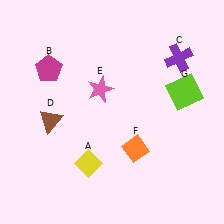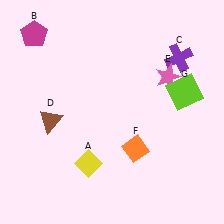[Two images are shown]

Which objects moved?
The objects that moved are: the magenta pentagon (B), the pink star (E).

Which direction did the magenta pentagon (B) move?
The magenta pentagon (B) moved up.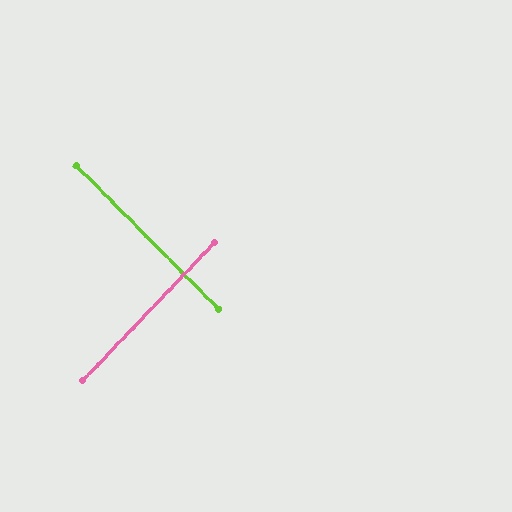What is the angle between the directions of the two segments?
Approximately 89 degrees.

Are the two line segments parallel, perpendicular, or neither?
Perpendicular — they meet at approximately 89°.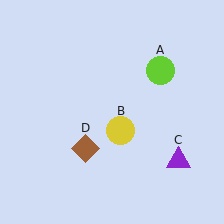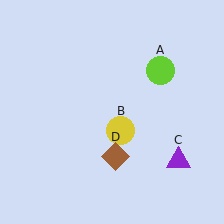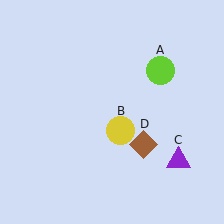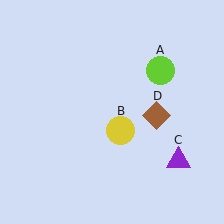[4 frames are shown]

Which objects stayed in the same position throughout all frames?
Lime circle (object A) and yellow circle (object B) and purple triangle (object C) remained stationary.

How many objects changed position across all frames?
1 object changed position: brown diamond (object D).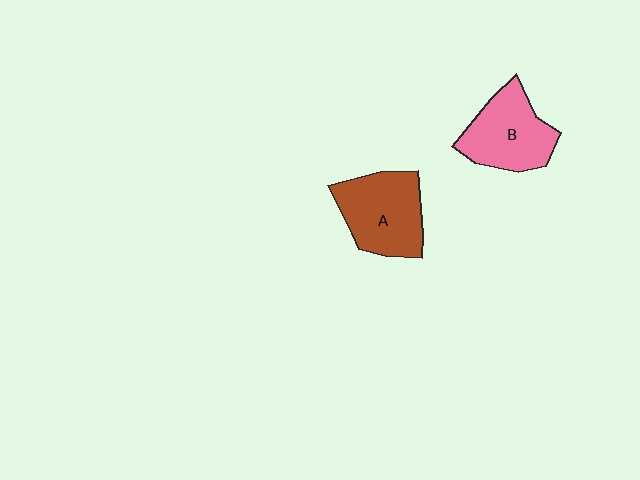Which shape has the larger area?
Shape A (brown).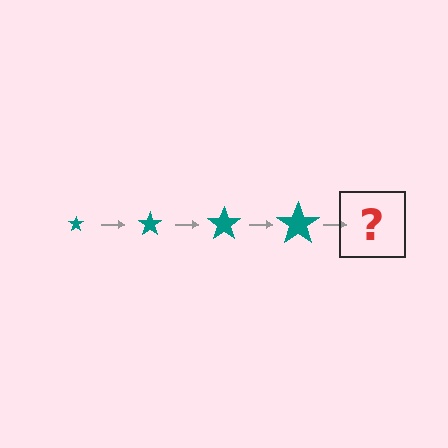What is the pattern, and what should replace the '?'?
The pattern is that the star gets progressively larger each step. The '?' should be a teal star, larger than the previous one.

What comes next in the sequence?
The next element should be a teal star, larger than the previous one.